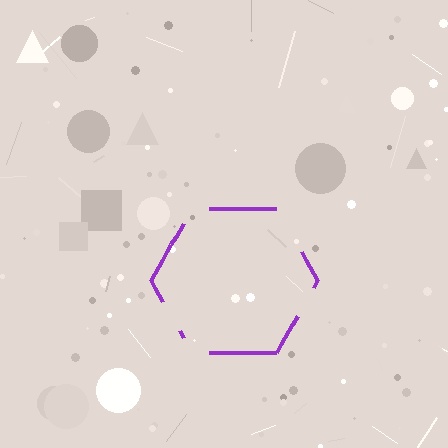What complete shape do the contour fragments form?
The contour fragments form a hexagon.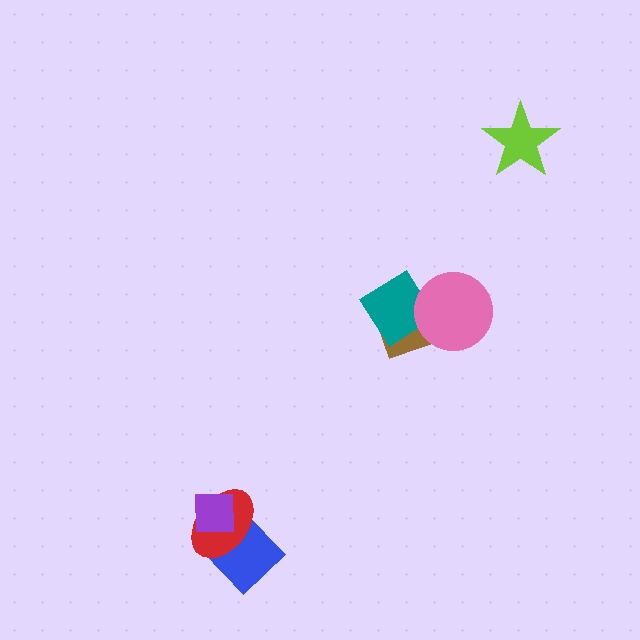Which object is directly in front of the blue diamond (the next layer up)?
The red ellipse is directly in front of the blue diamond.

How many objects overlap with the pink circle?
2 objects overlap with the pink circle.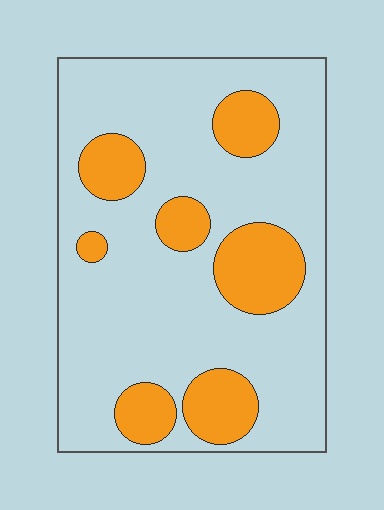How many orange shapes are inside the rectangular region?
7.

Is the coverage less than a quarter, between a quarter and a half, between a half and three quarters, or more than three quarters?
Less than a quarter.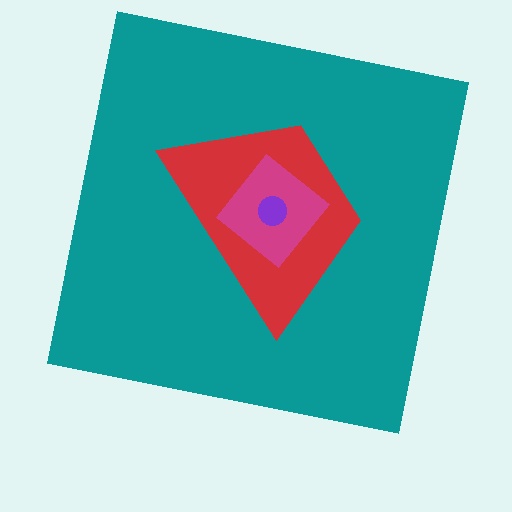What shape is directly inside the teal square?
The red trapezoid.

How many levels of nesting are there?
4.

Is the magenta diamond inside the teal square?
Yes.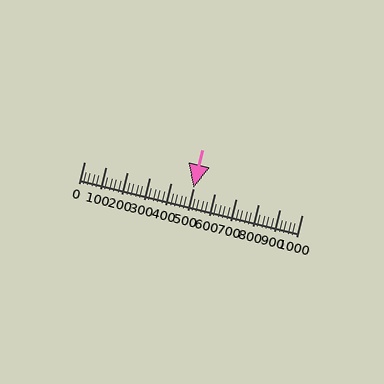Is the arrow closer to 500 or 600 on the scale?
The arrow is closer to 500.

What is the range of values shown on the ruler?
The ruler shows values from 0 to 1000.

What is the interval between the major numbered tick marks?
The major tick marks are spaced 100 units apart.